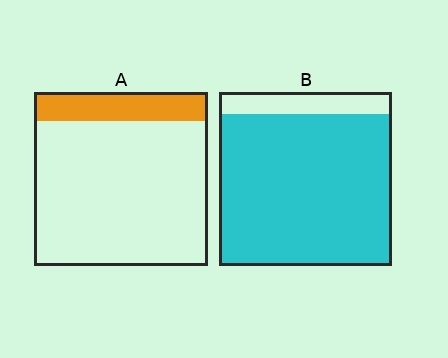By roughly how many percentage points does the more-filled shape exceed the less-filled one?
By roughly 70 percentage points (B over A).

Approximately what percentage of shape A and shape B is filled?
A is approximately 15% and B is approximately 85%.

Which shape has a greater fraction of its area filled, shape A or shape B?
Shape B.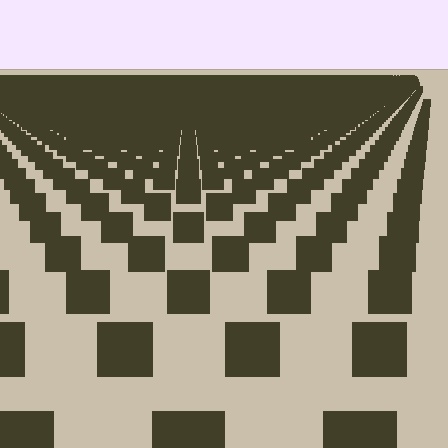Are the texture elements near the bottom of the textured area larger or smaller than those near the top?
Larger. Near the bottom, elements are closer to the viewer and appear at a bigger on-screen size.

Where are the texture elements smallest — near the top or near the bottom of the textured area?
Near the top.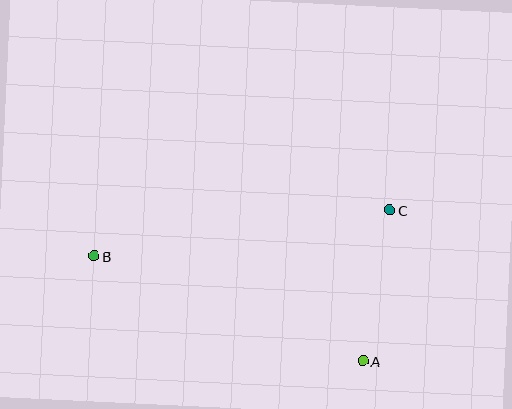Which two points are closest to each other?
Points A and C are closest to each other.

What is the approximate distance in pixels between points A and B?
The distance between A and B is approximately 288 pixels.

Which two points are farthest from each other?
Points B and C are farthest from each other.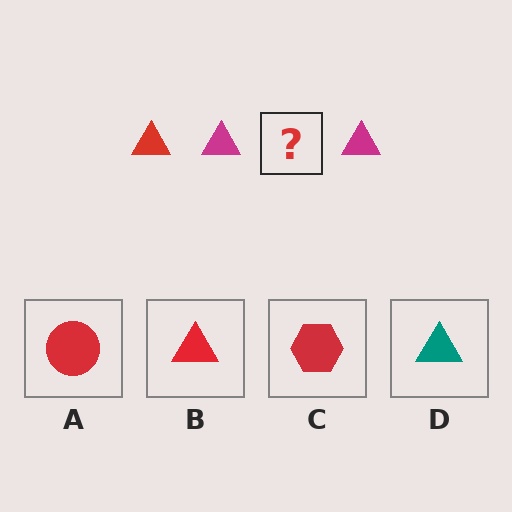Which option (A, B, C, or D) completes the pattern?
B.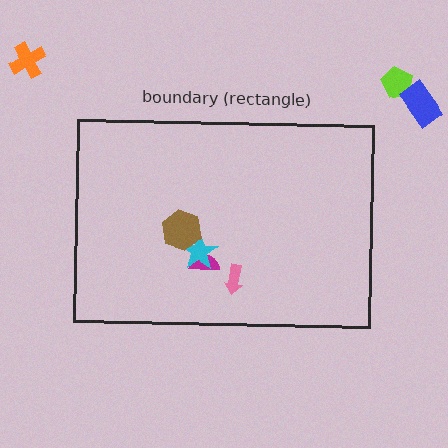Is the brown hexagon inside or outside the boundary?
Inside.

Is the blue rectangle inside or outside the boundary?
Outside.